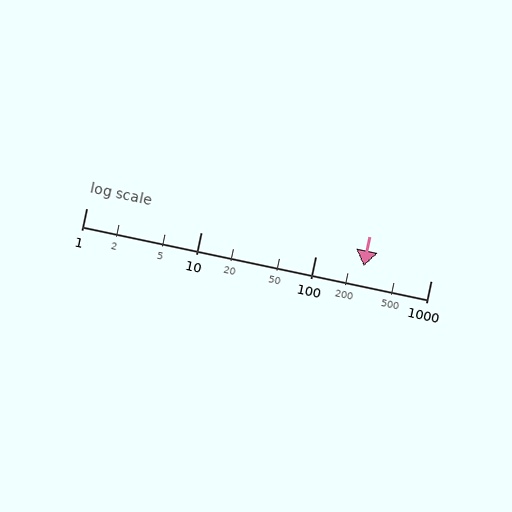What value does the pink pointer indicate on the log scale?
The pointer indicates approximately 260.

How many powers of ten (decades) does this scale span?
The scale spans 3 decades, from 1 to 1000.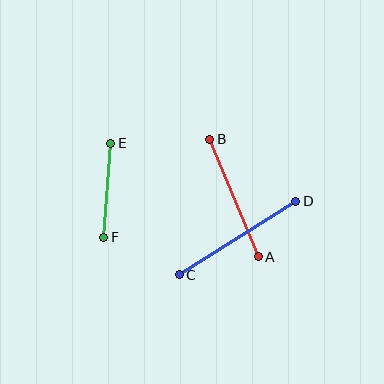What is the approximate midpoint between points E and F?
The midpoint is at approximately (107, 190) pixels.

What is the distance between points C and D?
The distance is approximately 138 pixels.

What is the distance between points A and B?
The distance is approximately 127 pixels.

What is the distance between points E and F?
The distance is approximately 94 pixels.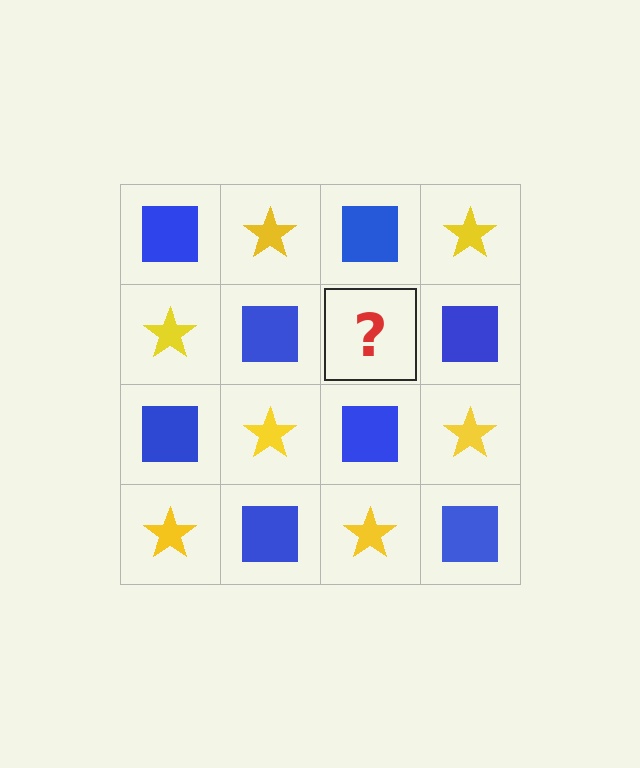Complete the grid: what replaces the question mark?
The question mark should be replaced with a yellow star.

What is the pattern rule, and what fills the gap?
The rule is that it alternates blue square and yellow star in a checkerboard pattern. The gap should be filled with a yellow star.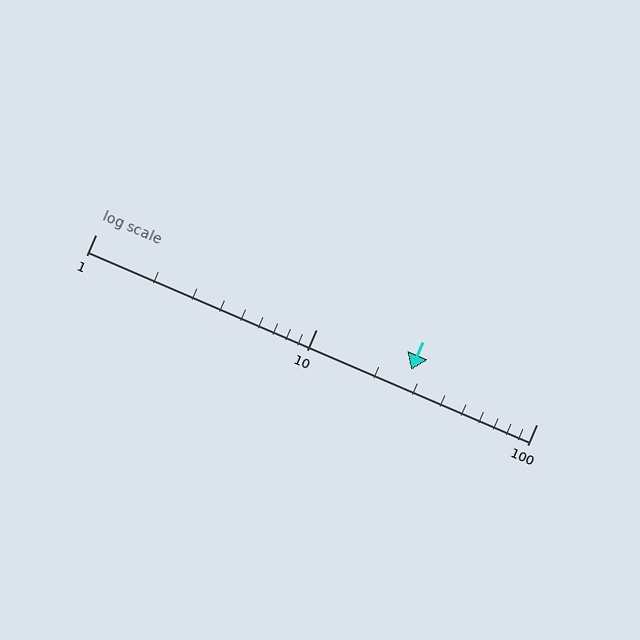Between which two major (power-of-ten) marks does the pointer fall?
The pointer is between 10 and 100.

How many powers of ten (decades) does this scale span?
The scale spans 2 decades, from 1 to 100.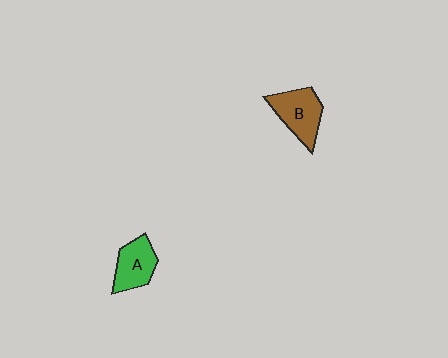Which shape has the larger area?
Shape B (brown).